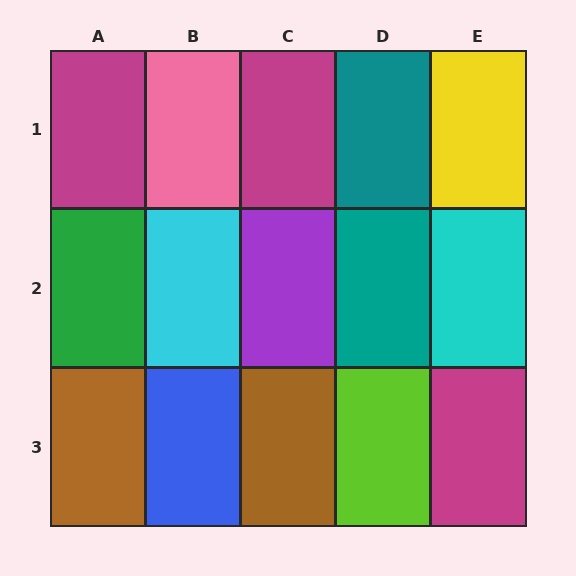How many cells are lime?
1 cell is lime.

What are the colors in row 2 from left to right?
Green, cyan, purple, teal, cyan.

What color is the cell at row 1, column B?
Pink.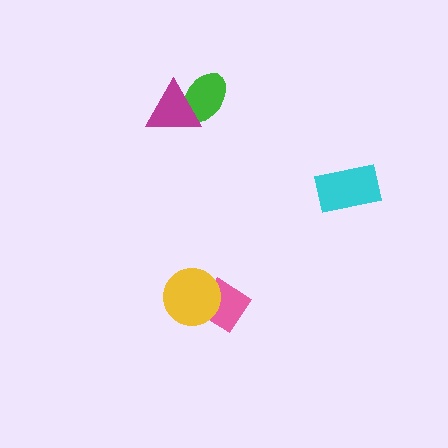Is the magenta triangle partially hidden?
No, no other shape covers it.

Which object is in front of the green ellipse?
The magenta triangle is in front of the green ellipse.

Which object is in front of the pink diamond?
The yellow circle is in front of the pink diamond.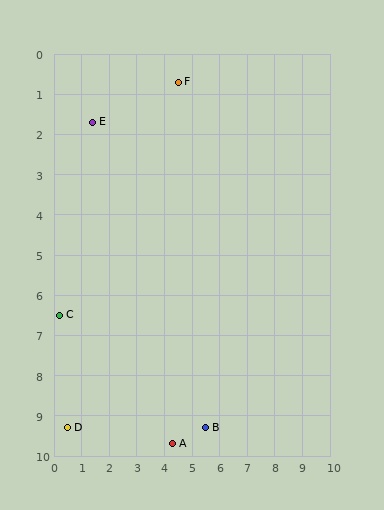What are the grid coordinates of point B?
Point B is at approximately (5.5, 9.3).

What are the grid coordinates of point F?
Point F is at approximately (4.5, 0.7).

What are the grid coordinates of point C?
Point C is at approximately (0.2, 6.5).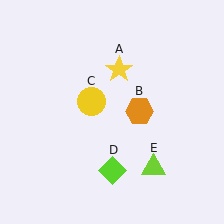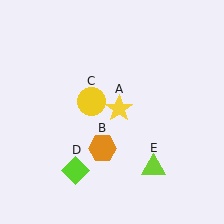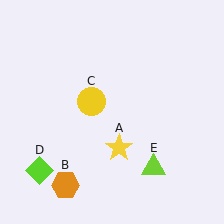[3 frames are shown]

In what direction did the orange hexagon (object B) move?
The orange hexagon (object B) moved down and to the left.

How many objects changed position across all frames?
3 objects changed position: yellow star (object A), orange hexagon (object B), lime diamond (object D).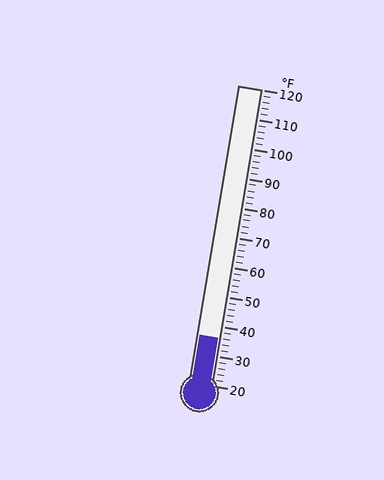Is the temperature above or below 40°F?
The temperature is below 40°F.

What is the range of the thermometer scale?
The thermometer scale ranges from 20°F to 120°F.